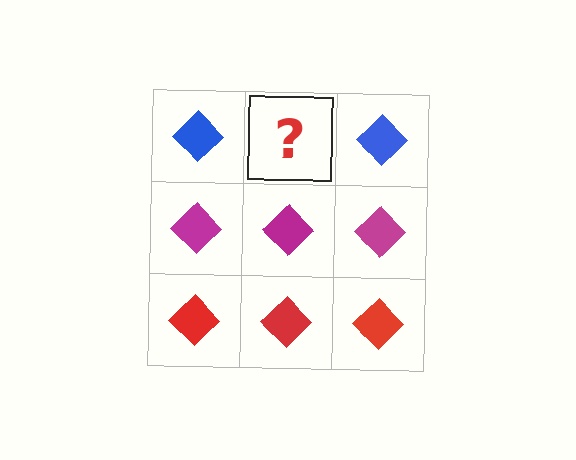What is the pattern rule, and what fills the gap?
The rule is that each row has a consistent color. The gap should be filled with a blue diamond.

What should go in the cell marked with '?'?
The missing cell should contain a blue diamond.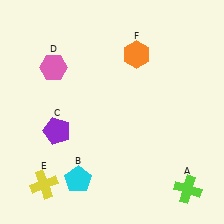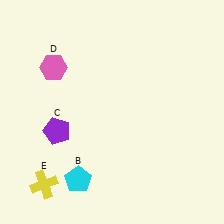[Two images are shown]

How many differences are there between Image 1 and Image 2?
There are 2 differences between the two images.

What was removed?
The orange hexagon (F), the lime cross (A) were removed in Image 2.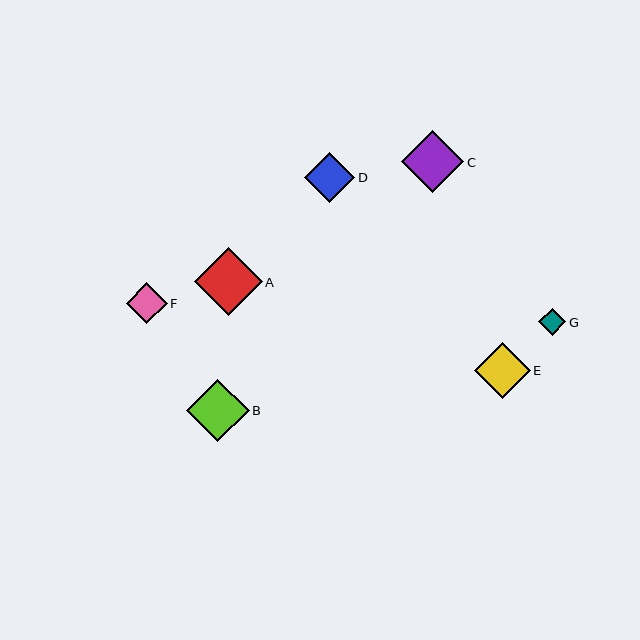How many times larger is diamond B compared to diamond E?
Diamond B is approximately 1.1 times the size of diamond E.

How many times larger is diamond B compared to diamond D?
Diamond B is approximately 1.3 times the size of diamond D.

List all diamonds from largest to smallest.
From largest to smallest: A, B, C, E, D, F, G.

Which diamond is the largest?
Diamond A is the largest with a size of approximately 68 pixels.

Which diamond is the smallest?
Diamond G is the smallest with a size of approximately 27 pixels.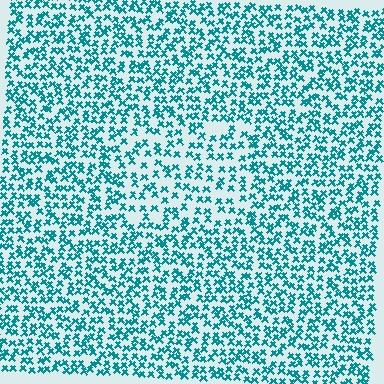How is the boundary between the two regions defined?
The boundary is defined by a change in element density (approximately 1.5x ratio). All elements are the same color, size, and shape.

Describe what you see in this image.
The image contains small teal elements arranged at two different densities. A rectangle-shaped region is visible where the elements are less densely packed than the surrounding area.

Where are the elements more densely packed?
The elements are more densely packed outside the rectangle boundary.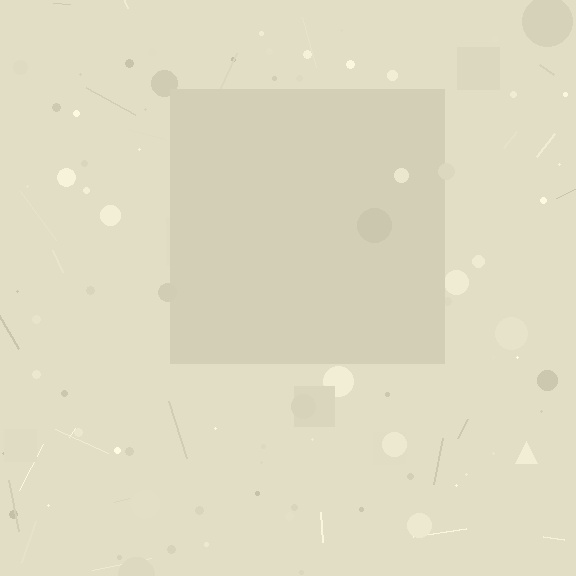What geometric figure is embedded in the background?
A square is embedded in the background.